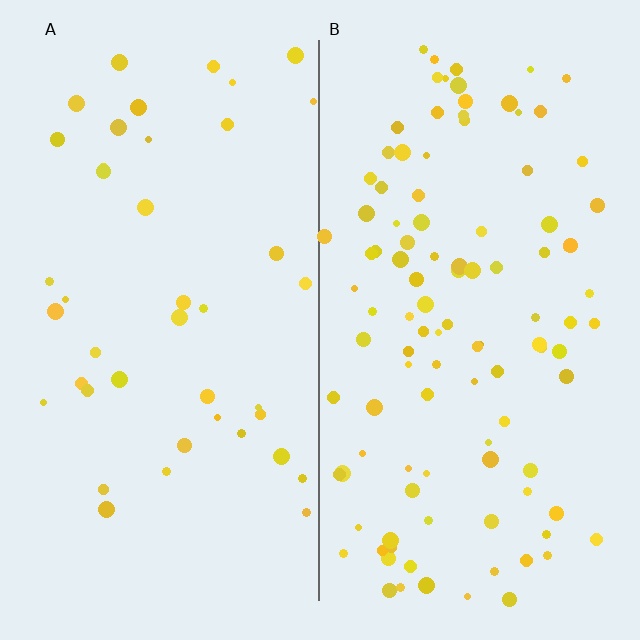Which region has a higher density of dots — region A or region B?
B (the right).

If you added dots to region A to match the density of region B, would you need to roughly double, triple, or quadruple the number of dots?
Approximately triple.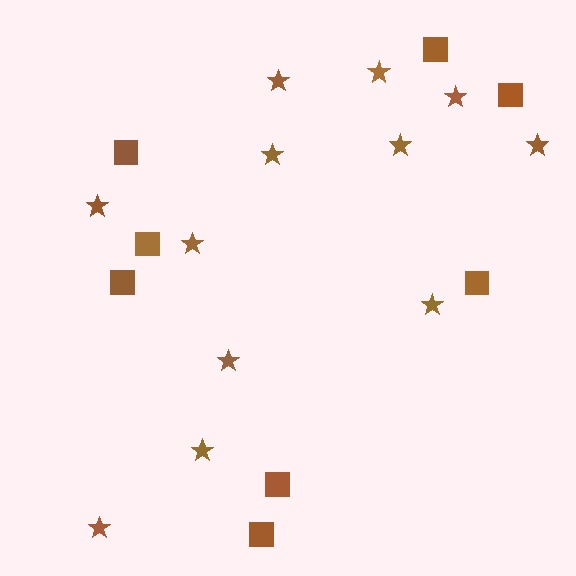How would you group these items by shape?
There are 2 groups: one group of squares (8) and one group of stars (12).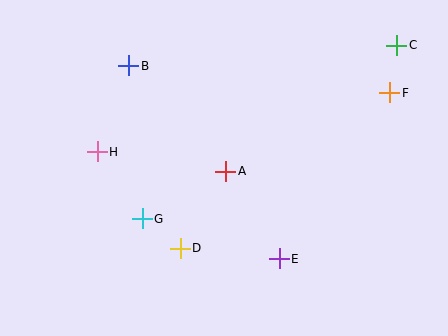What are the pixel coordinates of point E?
Point E is at (279, 259).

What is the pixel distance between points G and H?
The distance between G and H is 81 pixels.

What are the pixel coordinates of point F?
Point F is at (390, 93).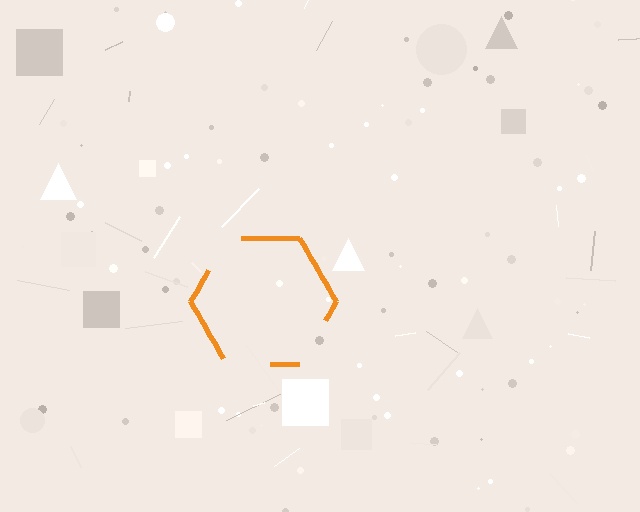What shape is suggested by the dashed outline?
The dashed outline suggests a hexagon.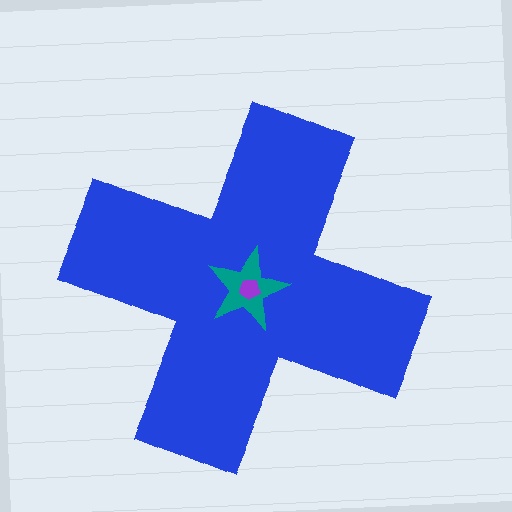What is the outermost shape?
The blue cross.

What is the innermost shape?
The purple pentagon.